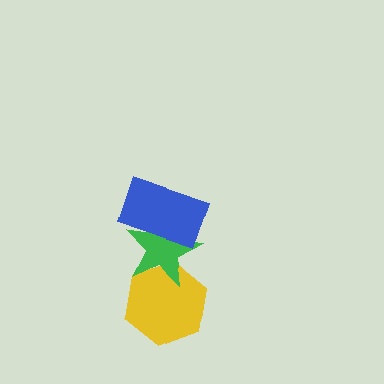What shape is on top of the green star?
The blue rectangle is on top of the green star.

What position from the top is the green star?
The green star is 2nd from the top.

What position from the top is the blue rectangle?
The blue rectangle is 1st from the top.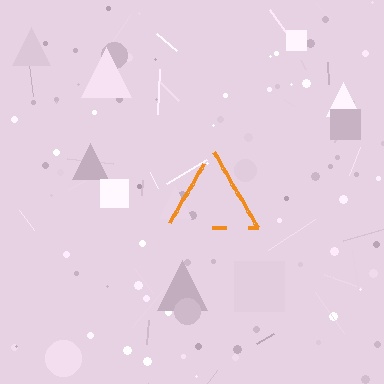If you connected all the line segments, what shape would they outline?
They would outline a triangle.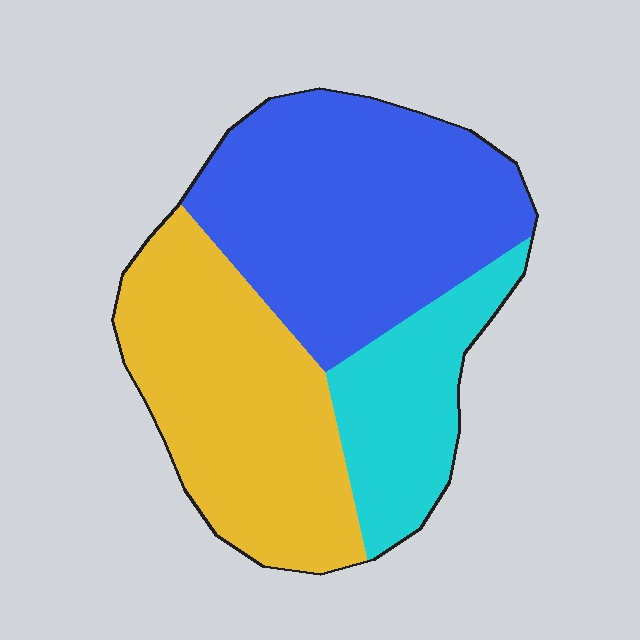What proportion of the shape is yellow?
Yellow covers roughly 35% of the shape.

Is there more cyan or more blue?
Blue.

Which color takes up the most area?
Blue, at roughly 45%.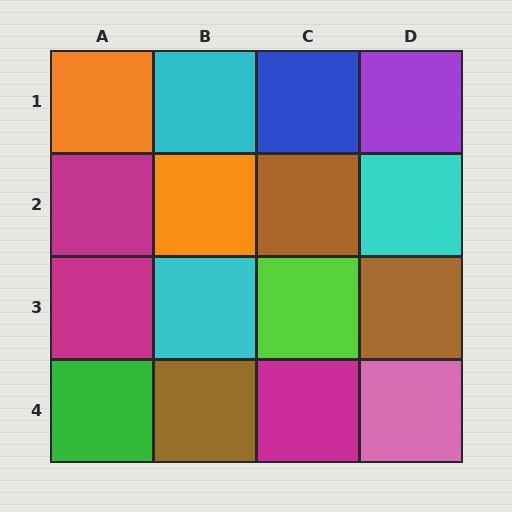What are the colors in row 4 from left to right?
Green, brown, magenta, pink.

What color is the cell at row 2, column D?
Cyan.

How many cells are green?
1 cell is green.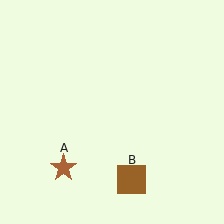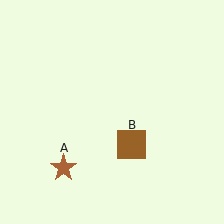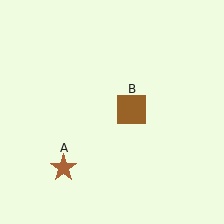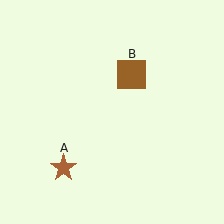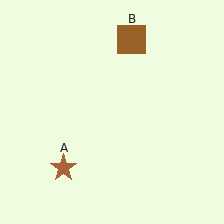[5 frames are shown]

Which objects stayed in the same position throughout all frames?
Brown star (object A) remained stationary.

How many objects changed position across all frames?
1 object changed position: brown square (object B).